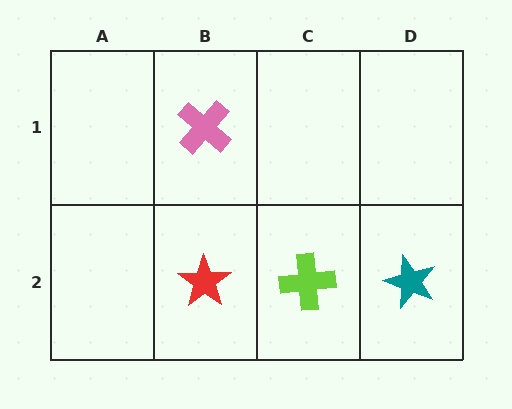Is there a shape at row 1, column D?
No, that cell is empty.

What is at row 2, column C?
A lime cross.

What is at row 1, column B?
A pink cross.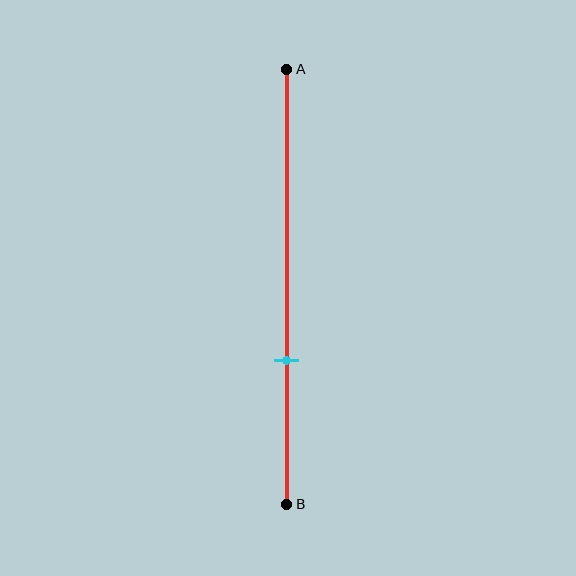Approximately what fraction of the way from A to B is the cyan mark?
The cyan mark is approximately 65% of the way from A to B.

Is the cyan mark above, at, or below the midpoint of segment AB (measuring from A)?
The cyan mark is below the midpoint of segment AB.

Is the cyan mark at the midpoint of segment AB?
No, the mark is at about 65% from A, not at the 50% midpoint.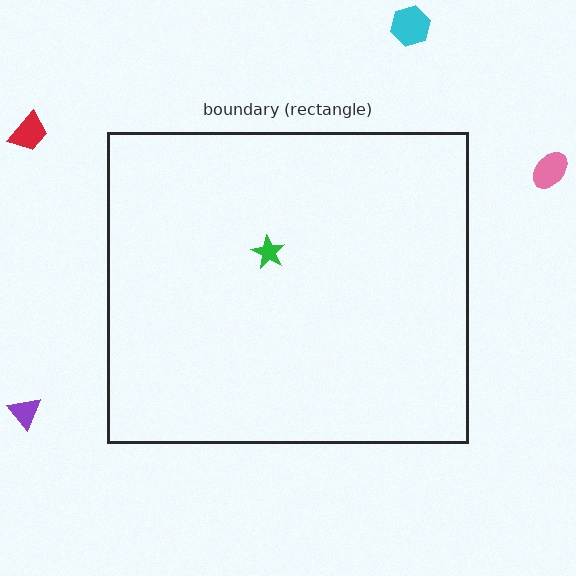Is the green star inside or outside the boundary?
Inside.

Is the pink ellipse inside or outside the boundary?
Outside.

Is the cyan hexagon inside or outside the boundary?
Outside.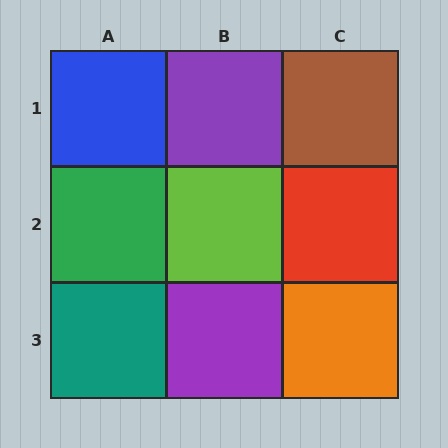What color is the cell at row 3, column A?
Teal.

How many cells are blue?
1 cell is blue.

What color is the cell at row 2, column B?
Lime.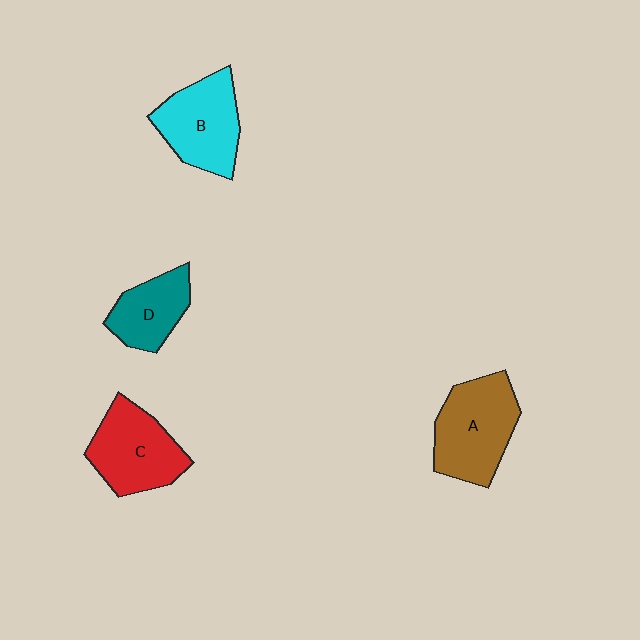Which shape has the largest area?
Shape A (brown).